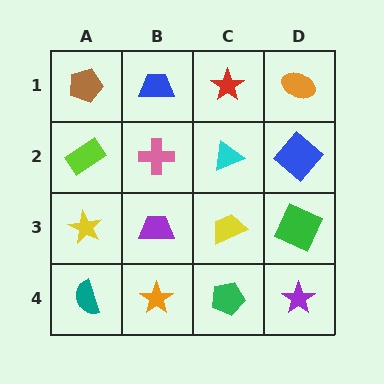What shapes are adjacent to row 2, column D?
An orange ellipse (row 1, column D), a green square (row 3, column D), a cyan triangle (row 2, column C).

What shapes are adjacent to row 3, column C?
A cyan triangle (row 2, column C), a green pentagon (row 4, column C), a purple trapezoid (row 3, column B), a green square (row 3, column D).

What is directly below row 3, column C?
A green pentagon.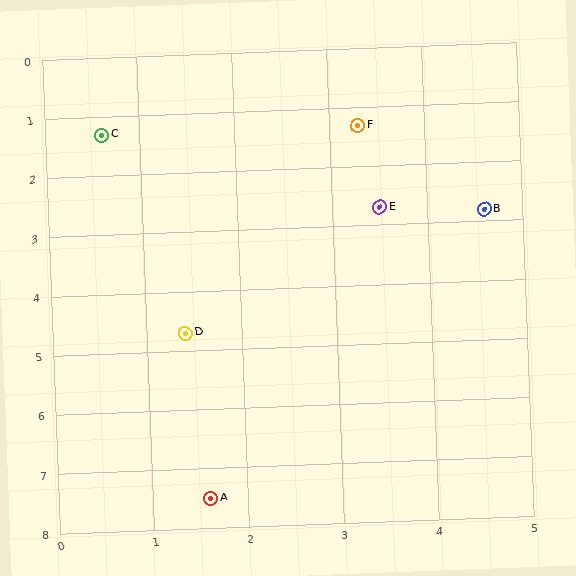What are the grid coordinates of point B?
Point B is at approximately (4.6, 2.8).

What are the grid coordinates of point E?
Point E is at approximately (3.5, 2.7).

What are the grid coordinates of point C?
Point C is at approximately (0.6, 1.3).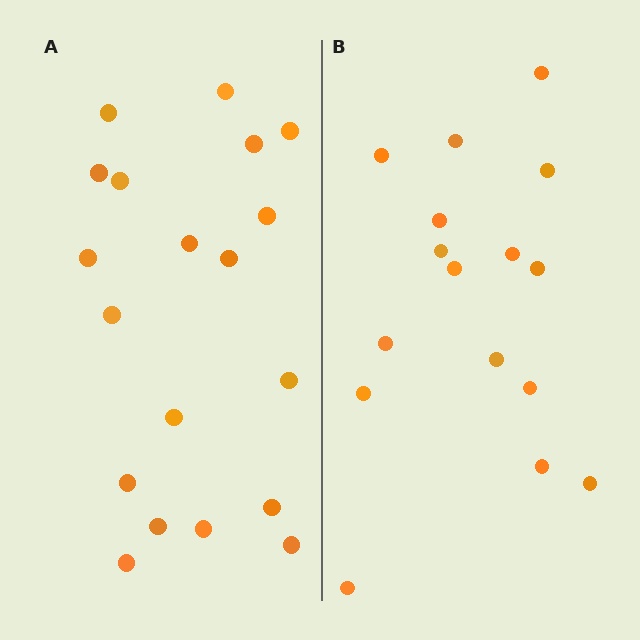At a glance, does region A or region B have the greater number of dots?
Region A (the left region) has more dots.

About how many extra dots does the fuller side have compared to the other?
Region A has just a few more — roughly 2 or 3 more dots than region B.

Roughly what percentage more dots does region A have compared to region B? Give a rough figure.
About 20% more.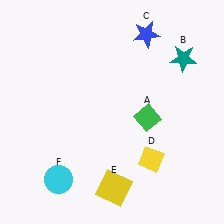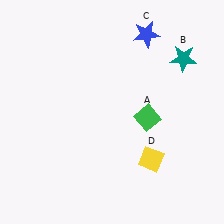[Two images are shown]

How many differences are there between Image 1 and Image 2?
There are 2 differences between the two images.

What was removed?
The yellow square (E), the cyan circle (F) were removed in Image 2.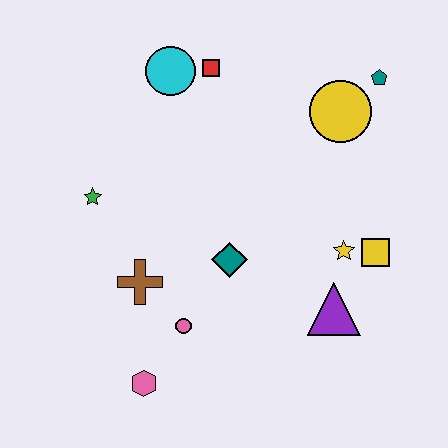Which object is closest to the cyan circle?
The red square is closest to the cyan circle.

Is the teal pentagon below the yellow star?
No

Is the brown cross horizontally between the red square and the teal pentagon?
No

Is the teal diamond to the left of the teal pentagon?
Yes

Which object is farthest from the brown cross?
The teal pentagon is farthest from the brown cross.